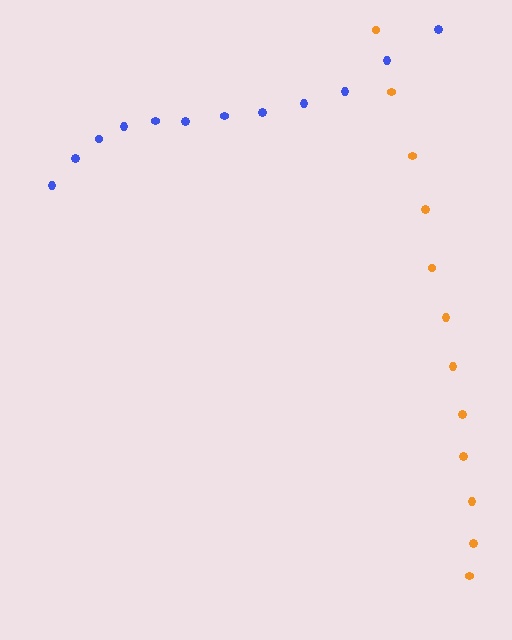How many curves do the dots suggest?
There are 2 distinct paths.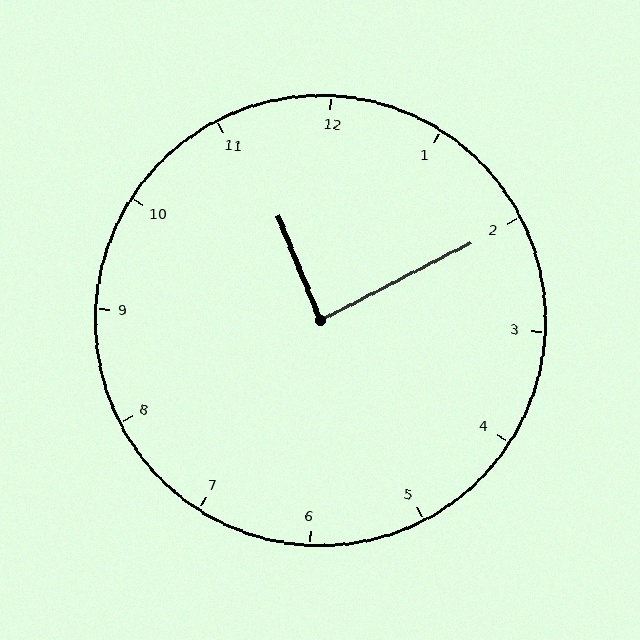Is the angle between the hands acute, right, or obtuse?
It is right.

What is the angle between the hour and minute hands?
Approximately 85 degrees.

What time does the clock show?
11:10.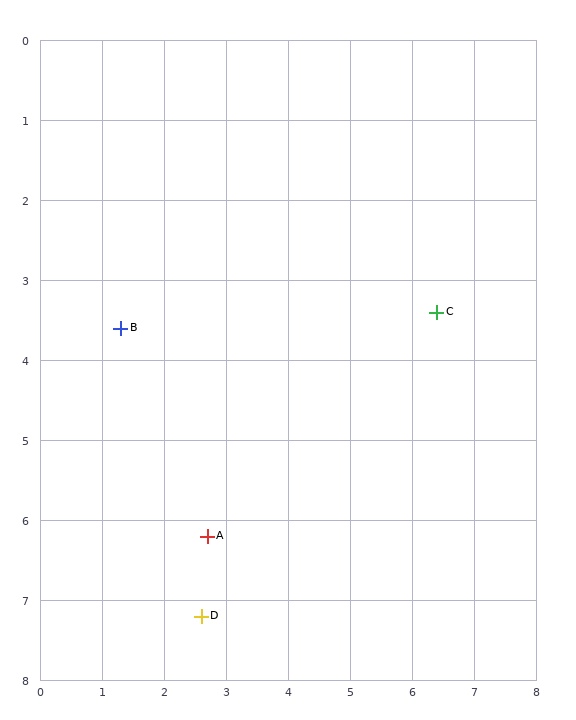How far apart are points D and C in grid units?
Points D and C are about 5.4 grid units apart.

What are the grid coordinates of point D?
Point D is at approximately (2.6, 7.2).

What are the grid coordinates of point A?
Point A is at approximately (2.7, 6.2).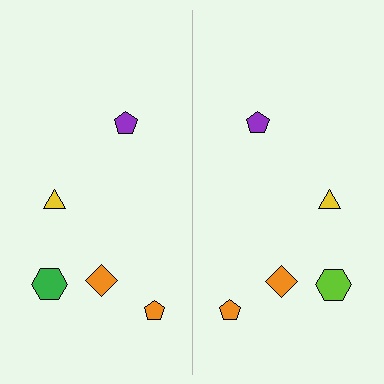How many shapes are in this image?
There are 10 shapes in this image.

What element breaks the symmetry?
The lime hexagon on the right side breaks the symmetry — its mirror counterpart is green.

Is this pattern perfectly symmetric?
No, the pattern is not perfectly symmetric. The lime hexagon on the right side breaks the symmetry — its mirror counterpart is green.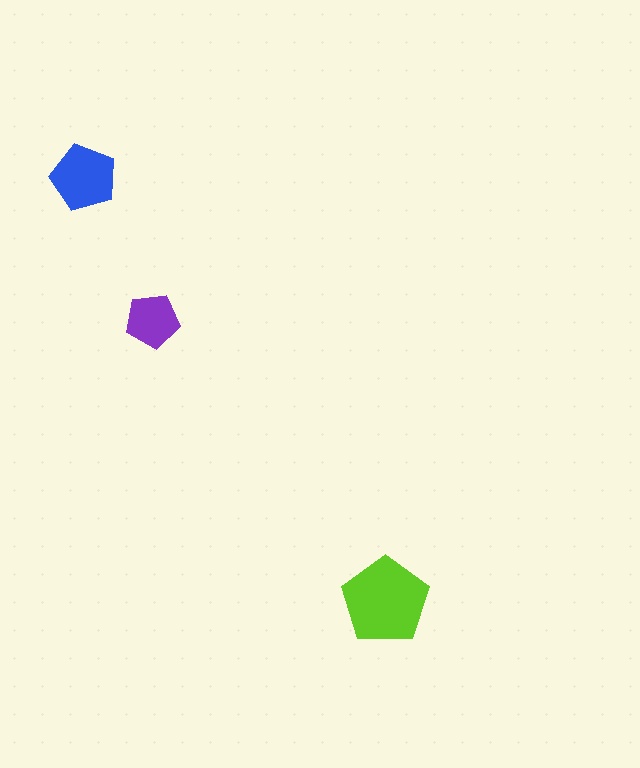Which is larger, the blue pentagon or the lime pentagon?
The lime one.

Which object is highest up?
The blue pentagon is topmost.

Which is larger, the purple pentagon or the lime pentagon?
The lime one.